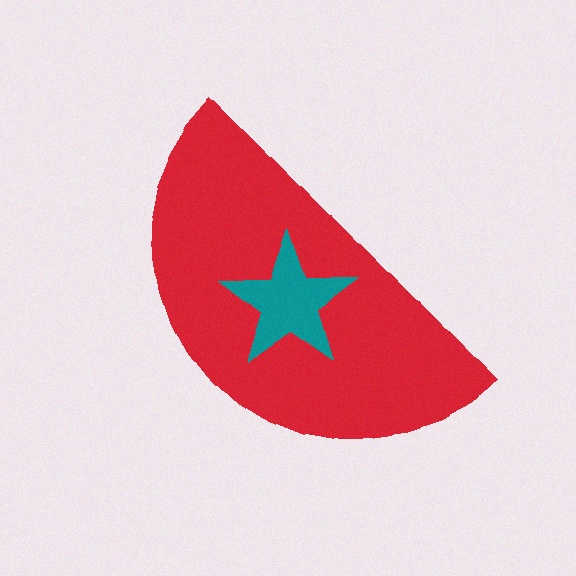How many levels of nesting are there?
2.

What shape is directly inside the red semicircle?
The teal star.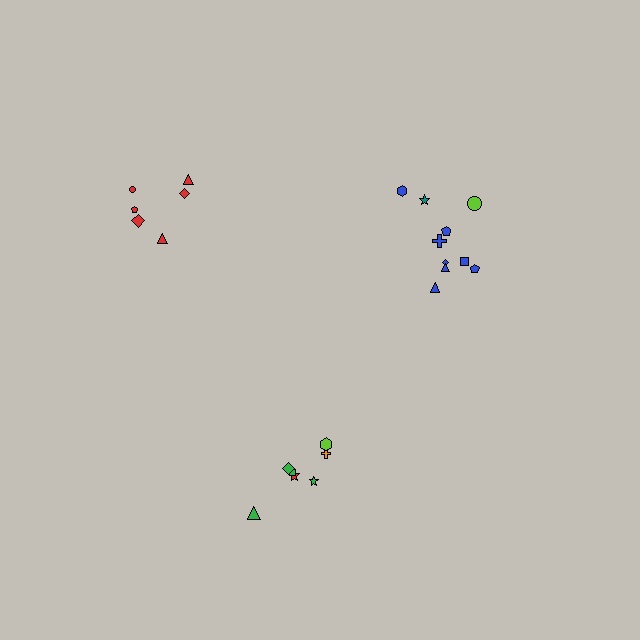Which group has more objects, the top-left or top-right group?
The top-right group.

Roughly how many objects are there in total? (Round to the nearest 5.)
Roughly 25 objects in total.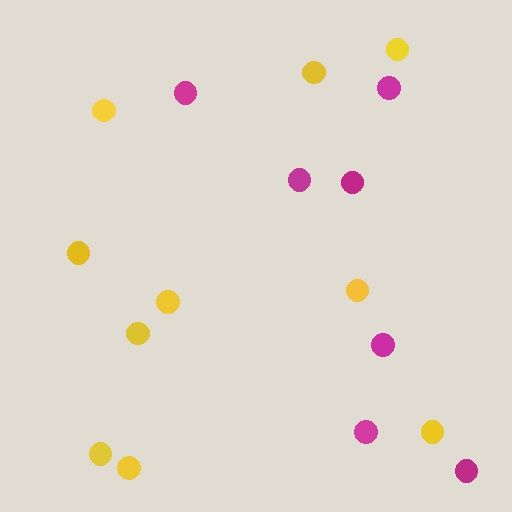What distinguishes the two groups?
There are 2 groups: one group of yellow circles (10) and one group of magenta circles (7).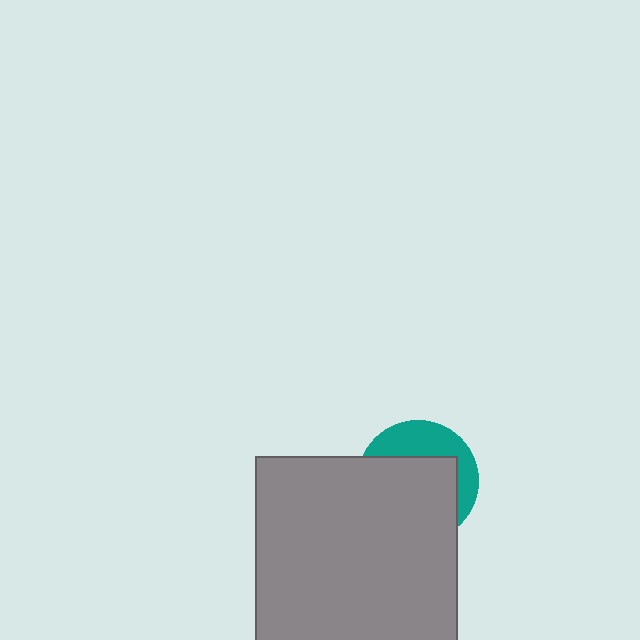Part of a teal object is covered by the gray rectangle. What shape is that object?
It is a circle.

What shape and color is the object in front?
The object in front is a gray rectangle.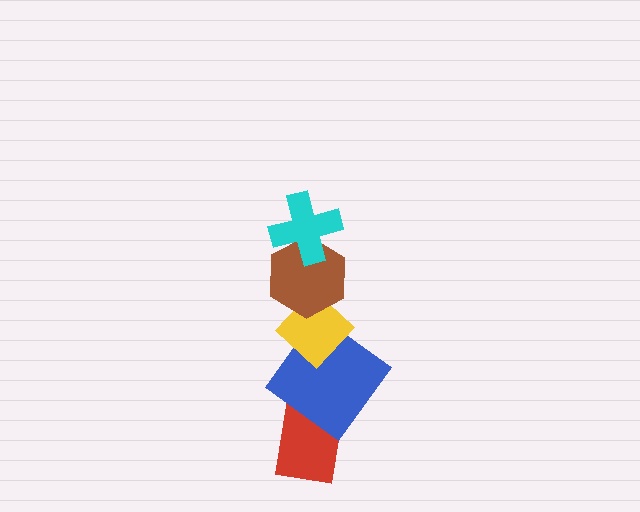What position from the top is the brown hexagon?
The brown hexagon is 2nd from the top.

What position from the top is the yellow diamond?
The yellow diamond is 3rd from the top.